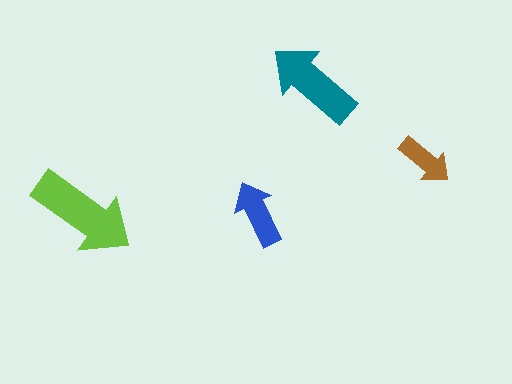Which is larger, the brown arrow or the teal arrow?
The teal one.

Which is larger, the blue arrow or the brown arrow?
The blue one.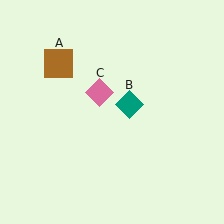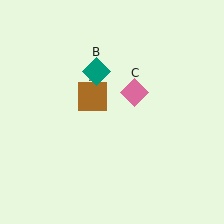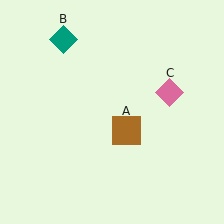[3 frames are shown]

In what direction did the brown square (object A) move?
The brown square (object A) moved down and to the right.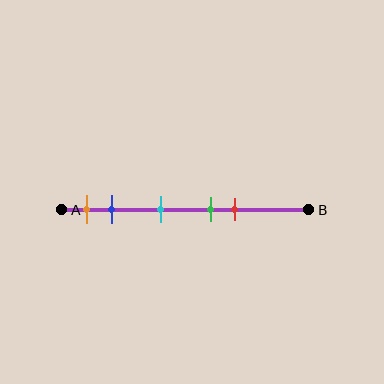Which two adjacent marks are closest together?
The green and red marks are the closest adjacent pair.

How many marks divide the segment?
There are 5 marks dividing the segment.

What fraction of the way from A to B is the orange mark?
The orange mark is approximately 10% (0.1) of the way from A to B.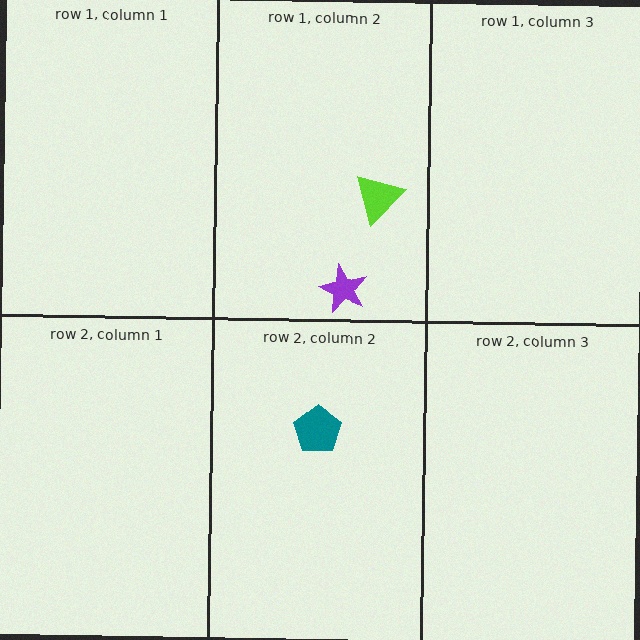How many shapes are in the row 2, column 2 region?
1.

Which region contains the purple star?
The row 1, column 2 region.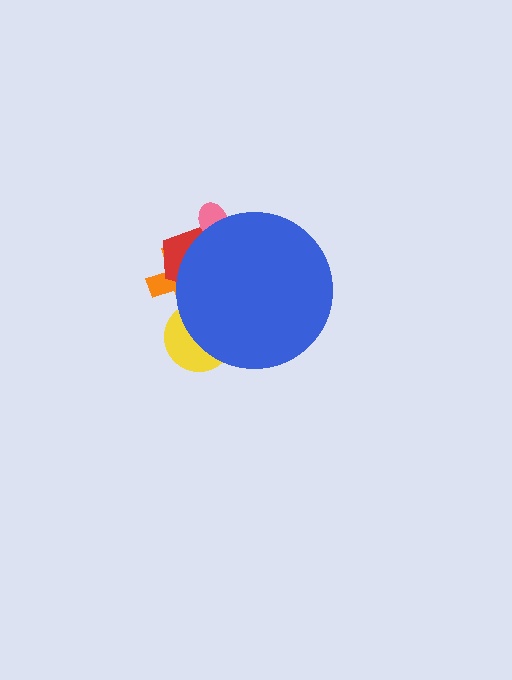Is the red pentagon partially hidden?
Yes, the red pentagon is partially hidden behind the blue circle.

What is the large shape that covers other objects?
A blue circle.